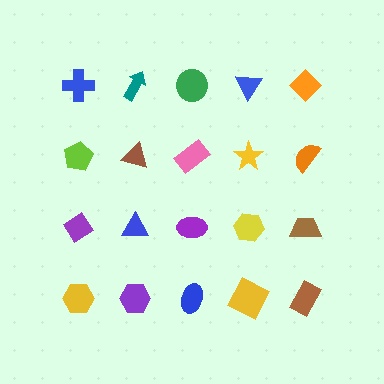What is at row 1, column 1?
A blue cross.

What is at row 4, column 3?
A blue ellipse.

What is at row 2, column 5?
An orange semicircle.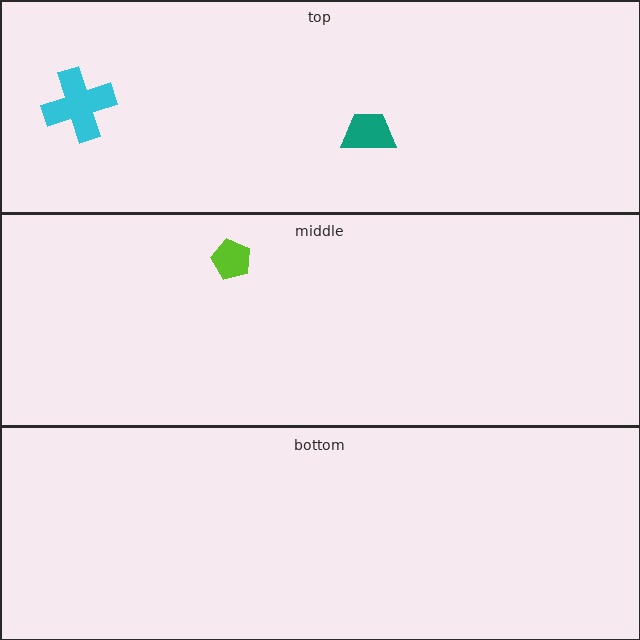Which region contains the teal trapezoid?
The top region.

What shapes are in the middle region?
The lime pentagon.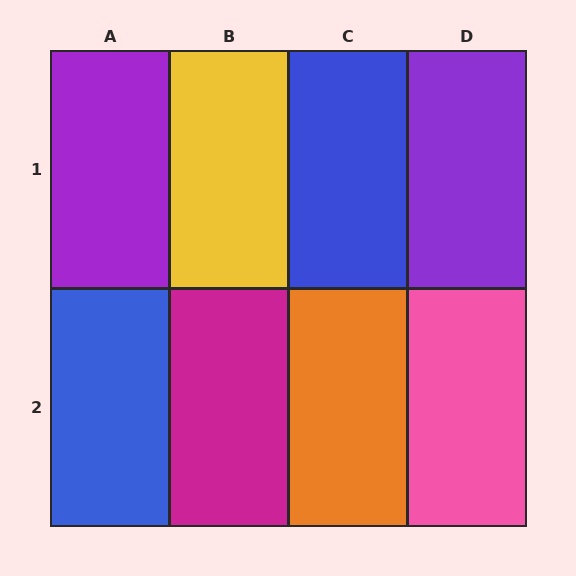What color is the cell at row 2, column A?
Blue.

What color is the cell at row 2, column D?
Pink.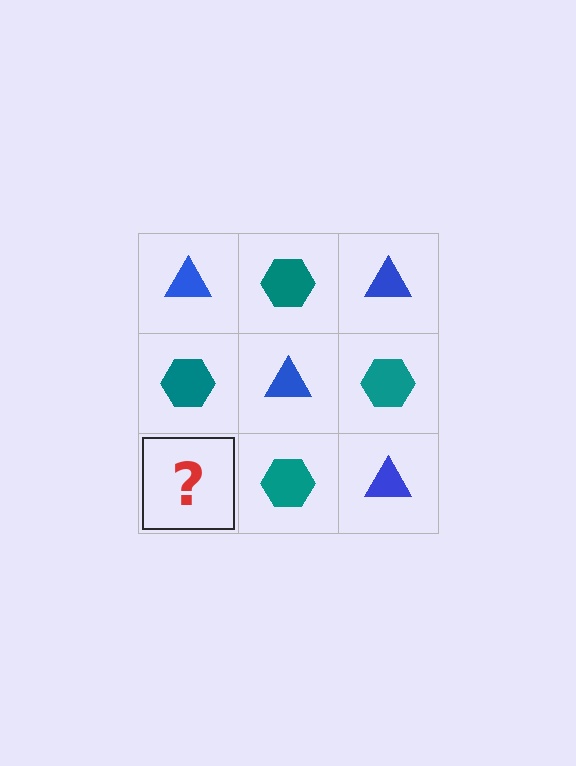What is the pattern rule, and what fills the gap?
The rule is that it alternates blue triangle and teal hexagon in a checkerboard pattern. The gap should be filled with a blue triangle.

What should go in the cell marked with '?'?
The missing cell should contain a blue triangle.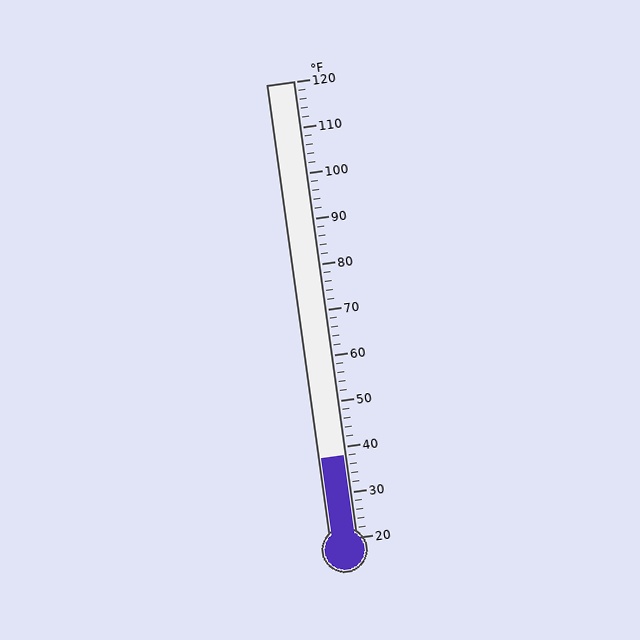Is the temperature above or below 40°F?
The temperature is below 40°F.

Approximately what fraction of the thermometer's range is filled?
The thermometer is filled to approximately 20% of its range.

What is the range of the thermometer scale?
The thermometer scale ranges from 20°F to 120°F.